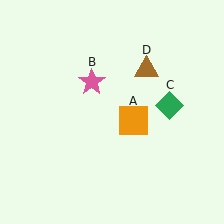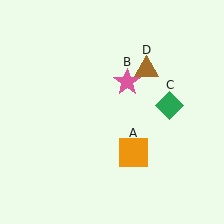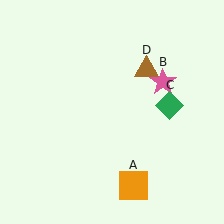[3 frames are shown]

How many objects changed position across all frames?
2 objects changed position: orange square (object A), pink star (object B).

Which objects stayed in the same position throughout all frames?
Green diamond (object C) and brown triangle (object D) remained stationary.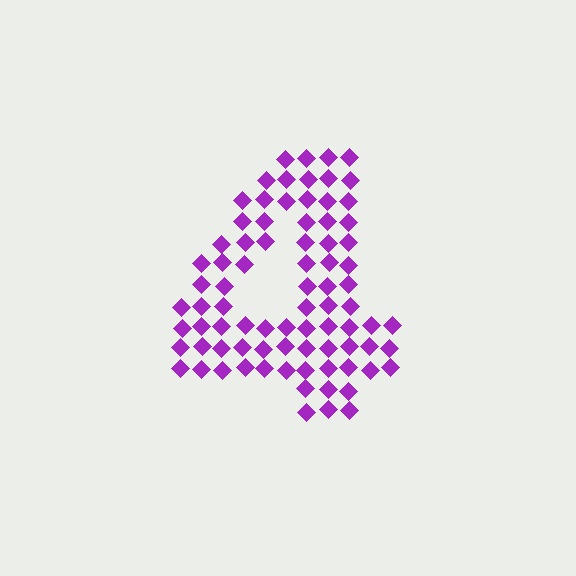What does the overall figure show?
The overall figure shows the digit 4.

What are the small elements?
The small elements are diamonds.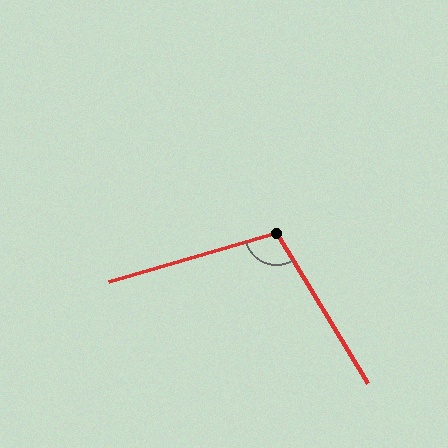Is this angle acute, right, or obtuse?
It is obtuse.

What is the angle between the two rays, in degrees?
Approximately 105 degrees.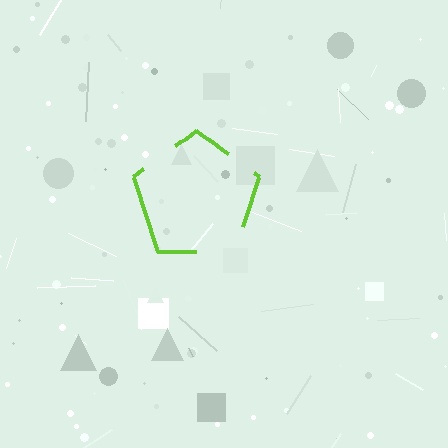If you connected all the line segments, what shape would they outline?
They would outline a pentagon.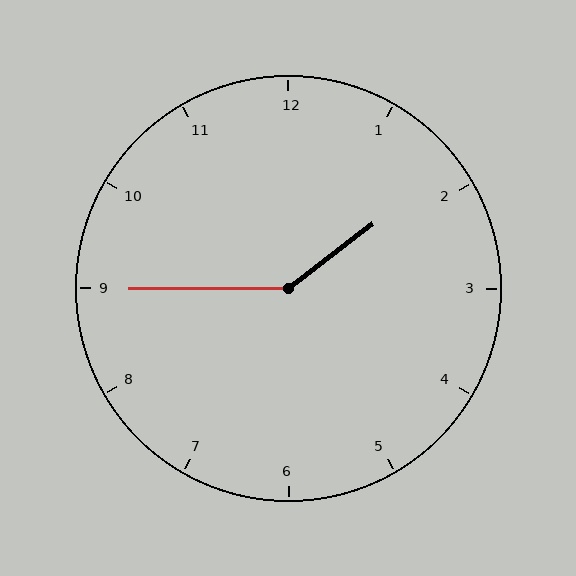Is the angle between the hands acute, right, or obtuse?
It is obtuse.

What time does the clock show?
1:45.